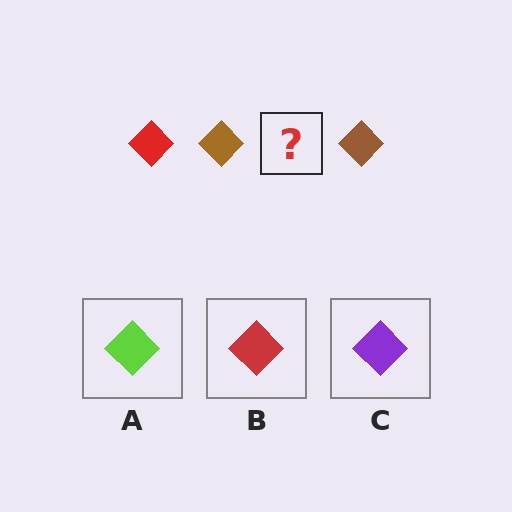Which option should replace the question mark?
Option B.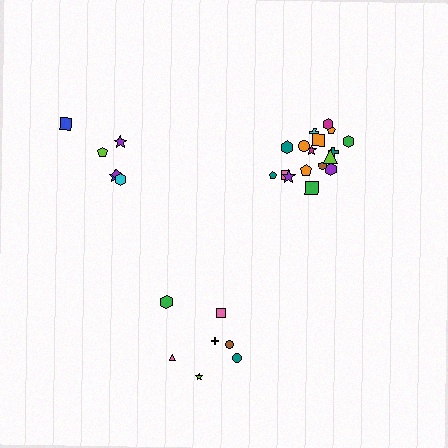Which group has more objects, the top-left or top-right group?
The top-right group.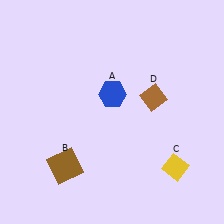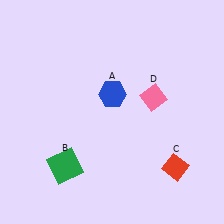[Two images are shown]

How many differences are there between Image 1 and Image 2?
There are 3 differences between the two images.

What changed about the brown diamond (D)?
In Image 1, D is brown. In Image 2, it changed to pink.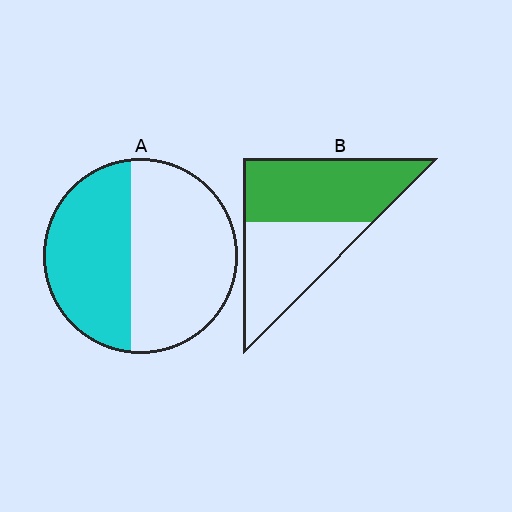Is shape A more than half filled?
No.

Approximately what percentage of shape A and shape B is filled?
A is approximately 45% and B is approximately 55%.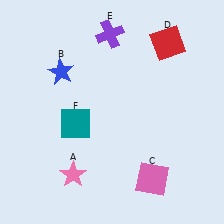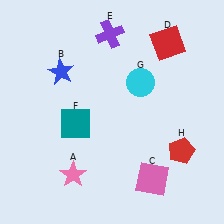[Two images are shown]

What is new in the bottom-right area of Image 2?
A red pentagon (H) was added in the bottom-right area of Image 2.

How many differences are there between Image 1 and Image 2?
There are 2 differences between the two images.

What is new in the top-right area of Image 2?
A cyan circle (G) was added in the top-right area of Image 2.